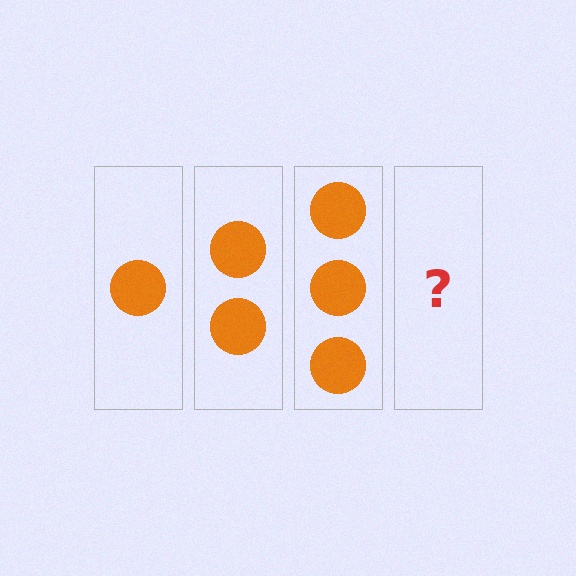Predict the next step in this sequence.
The next step is 4 circles.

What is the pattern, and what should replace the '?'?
The pattern is that each step adds one more circle. The '?' should be 4 circles.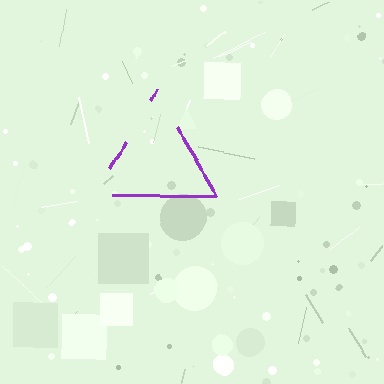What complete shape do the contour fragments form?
The contour fragments form a triangle.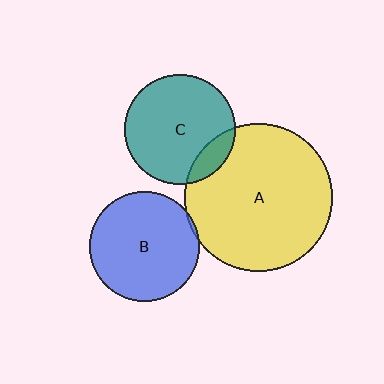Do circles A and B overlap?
Yes.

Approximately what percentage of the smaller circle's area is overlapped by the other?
Approximately 5%.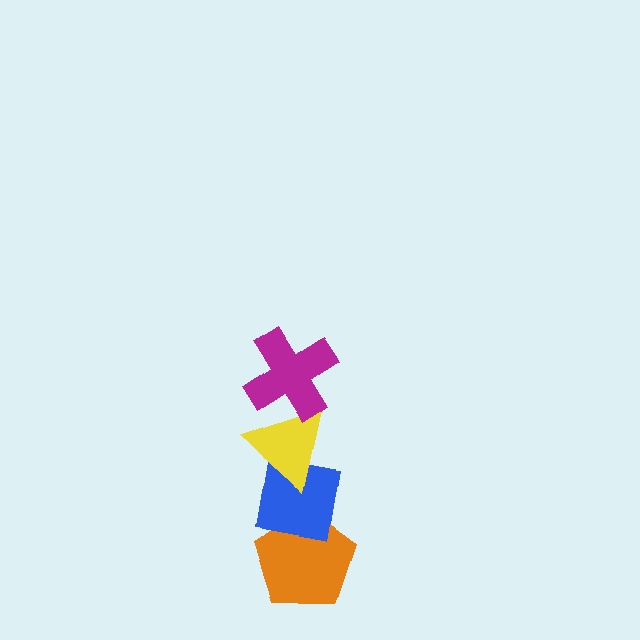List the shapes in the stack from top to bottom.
From top to bottom: the magenta cross, the yellow triangle, the blue square, the orange pentagon.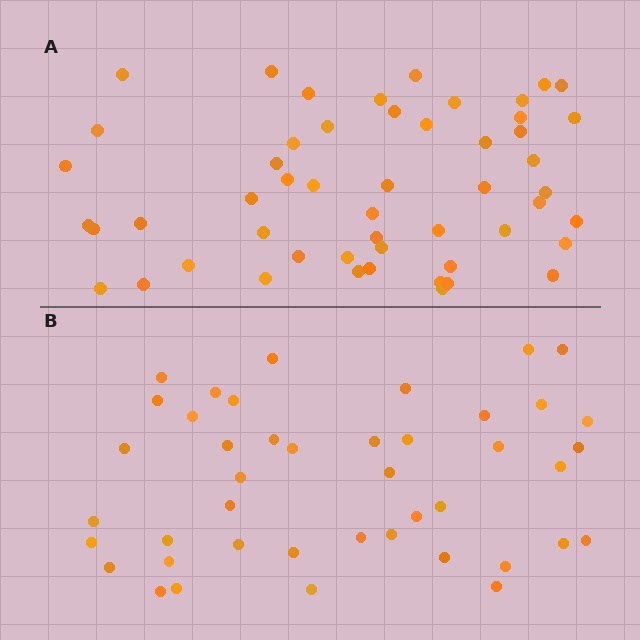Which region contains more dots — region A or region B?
Region A (the top region) has more dots.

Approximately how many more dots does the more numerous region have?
Region A has roughly 8 or so more dots than region B.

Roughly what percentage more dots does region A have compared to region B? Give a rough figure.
About 20% more.